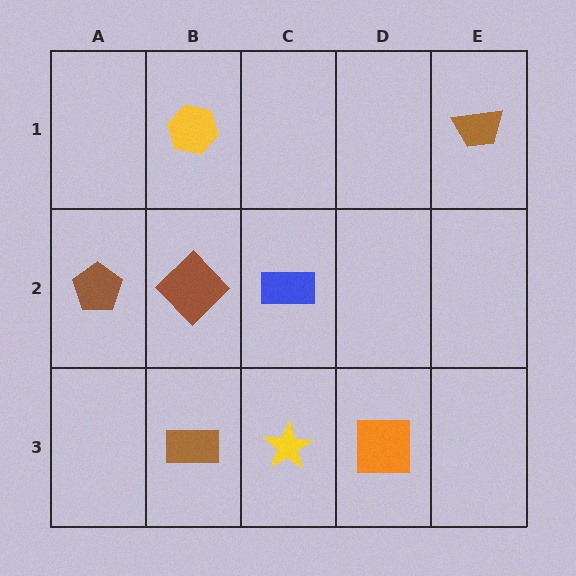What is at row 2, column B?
A brown diamond.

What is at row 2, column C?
A blue rectangle.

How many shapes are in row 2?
3 shapes.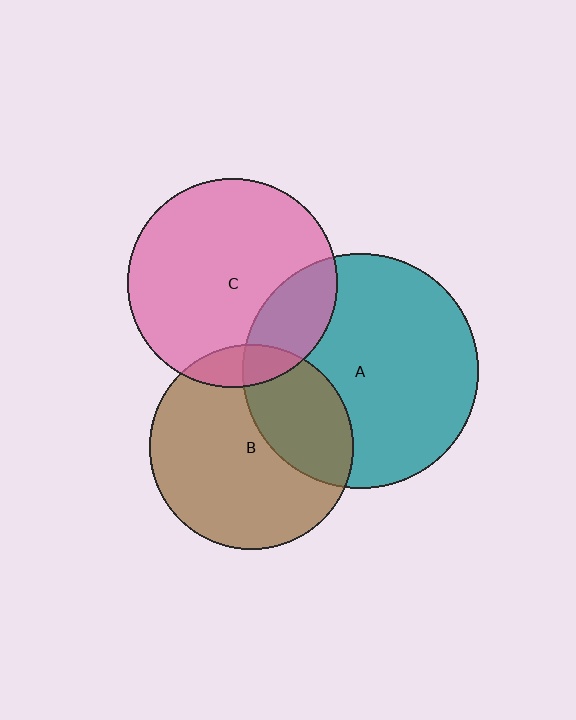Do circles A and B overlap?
Yes.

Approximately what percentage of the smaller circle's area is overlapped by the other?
Approximately 30%.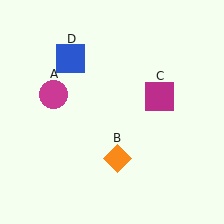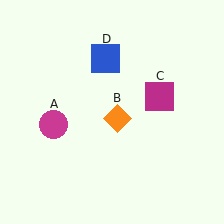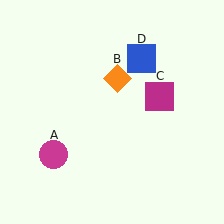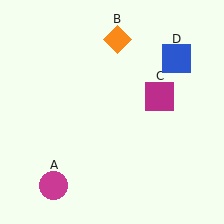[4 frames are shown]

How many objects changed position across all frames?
3 objects changed position: magenta circle (object A), orange diamond (object B), blue square (object D).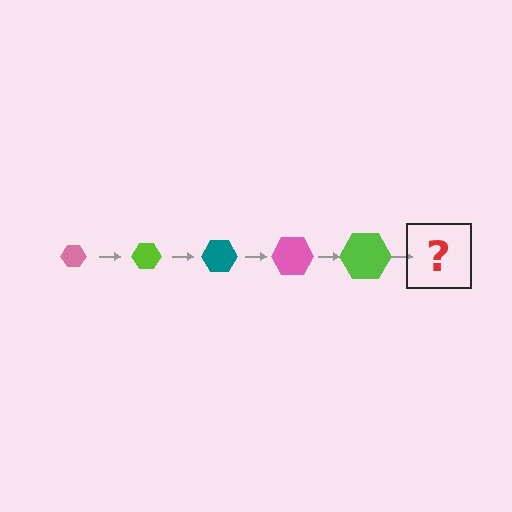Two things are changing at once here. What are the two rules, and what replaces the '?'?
The two rules are that the hexagon grows larger each step and the color cycles through pink, lime, and teal. The '?' should be a teal hexagon, larger than the previous one.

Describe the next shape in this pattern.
It should be a teal hexagon, larger than the previous one.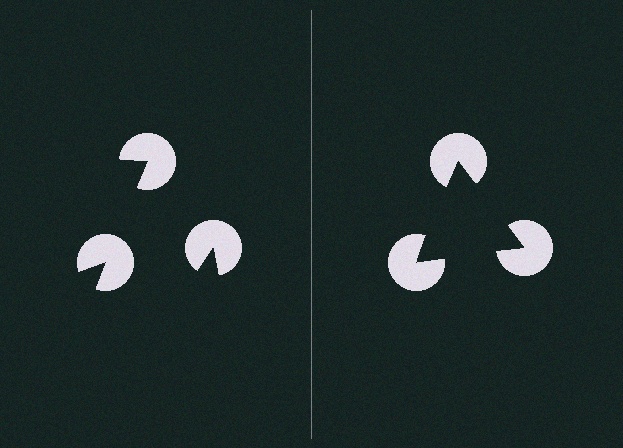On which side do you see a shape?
An illusory triangle appears on the right side. On the left side the wedge cuts are rotated, so no coherent shape forms.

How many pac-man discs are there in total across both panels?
6 — 3 on each side.